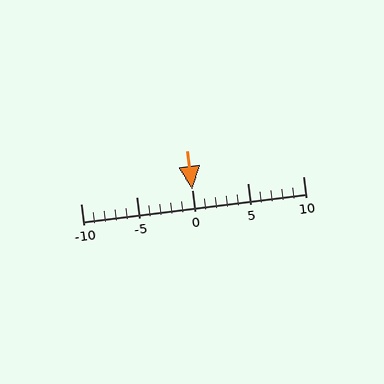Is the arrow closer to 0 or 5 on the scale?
The arrow is closer to 0.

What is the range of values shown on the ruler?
The ruler shows values from -10 to 10.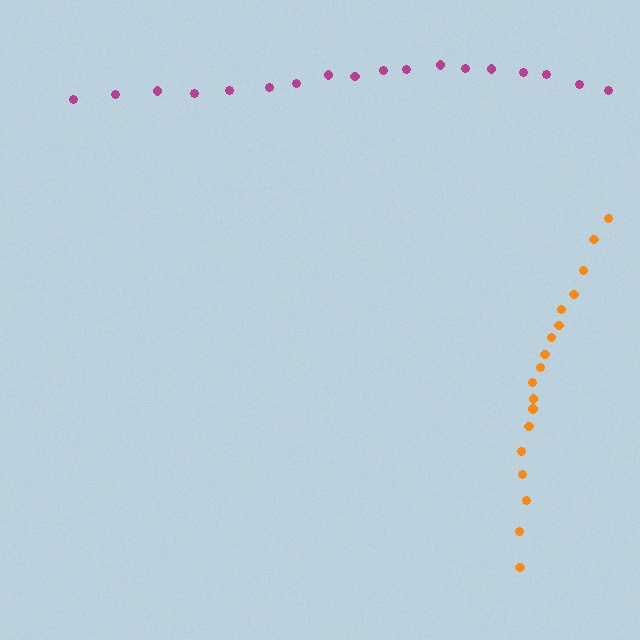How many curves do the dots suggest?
There are 2 distinct paths.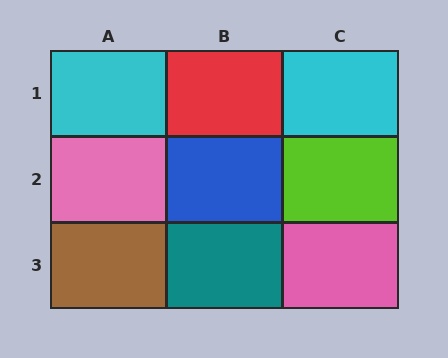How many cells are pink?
2 cells are pink.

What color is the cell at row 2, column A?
Pink.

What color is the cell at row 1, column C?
Cyan.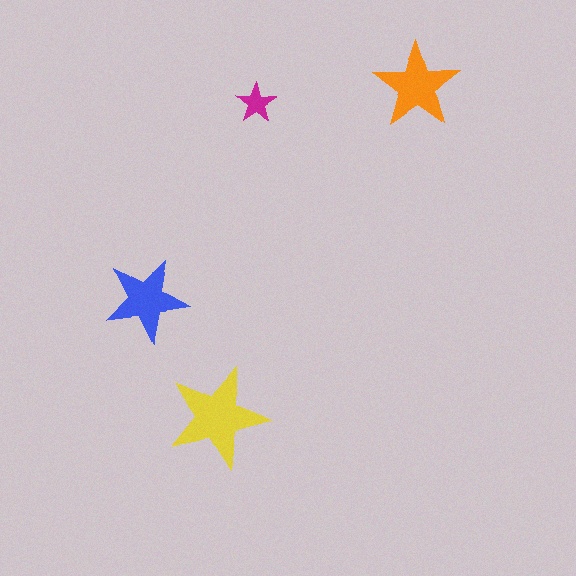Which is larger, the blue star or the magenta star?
The blue one.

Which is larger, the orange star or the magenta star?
The orange one.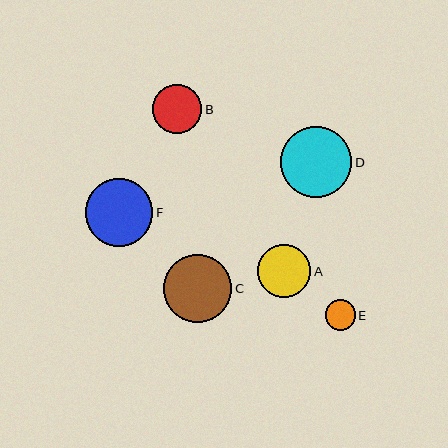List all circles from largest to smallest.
From largest to smallest: D, C, F, A, B, E.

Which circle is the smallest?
Circle E is the smallest with a size of approximately 30 pixels.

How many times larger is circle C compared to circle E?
Circle C is approximately 2.2 times the size of circle E.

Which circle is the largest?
Circle D is the largest with a size of approximately 71 pixels.